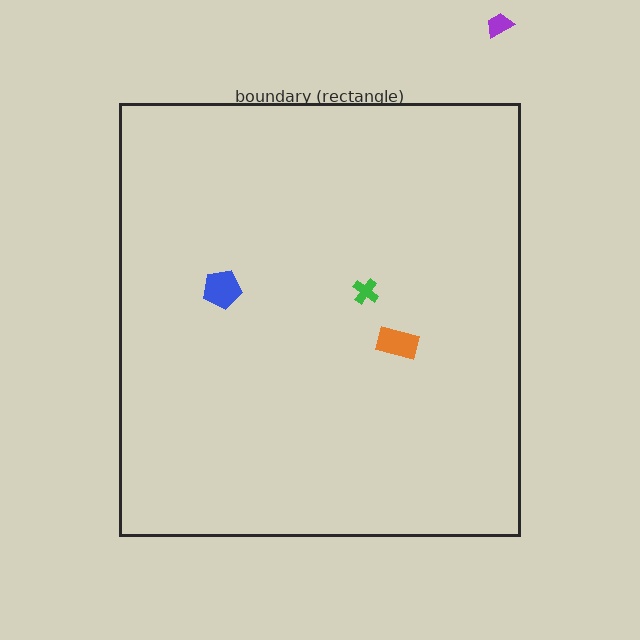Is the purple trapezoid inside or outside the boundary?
Outside.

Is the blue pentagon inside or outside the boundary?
Inside.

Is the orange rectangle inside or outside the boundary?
Inside.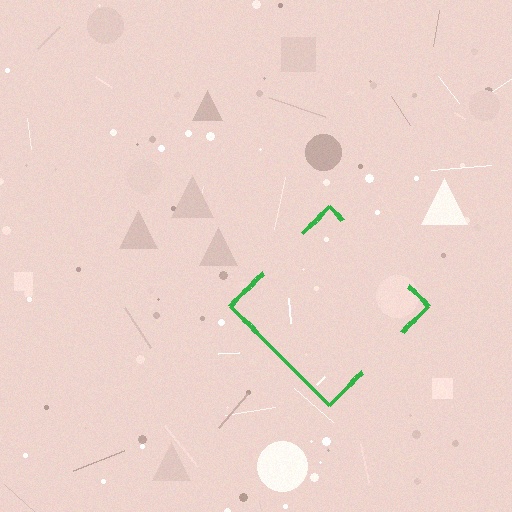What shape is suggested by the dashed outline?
The dashed outline suggests a diamond.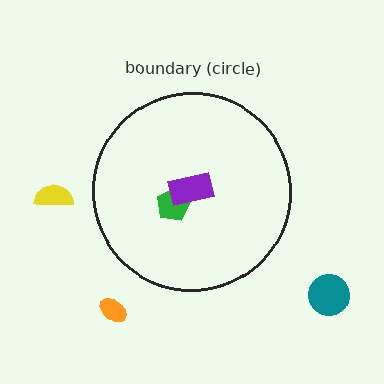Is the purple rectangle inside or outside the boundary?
Inside.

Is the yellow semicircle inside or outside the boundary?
Outside.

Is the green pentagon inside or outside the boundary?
Inside.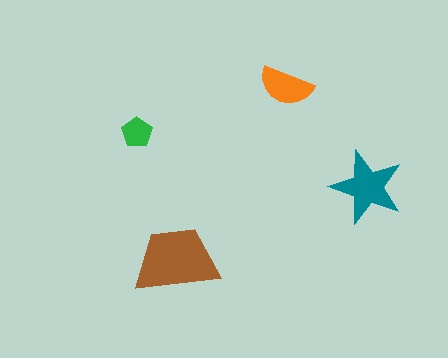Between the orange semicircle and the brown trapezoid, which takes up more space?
The brown trapezoid.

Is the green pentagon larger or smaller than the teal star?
Smaller.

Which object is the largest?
The brown trapezoid.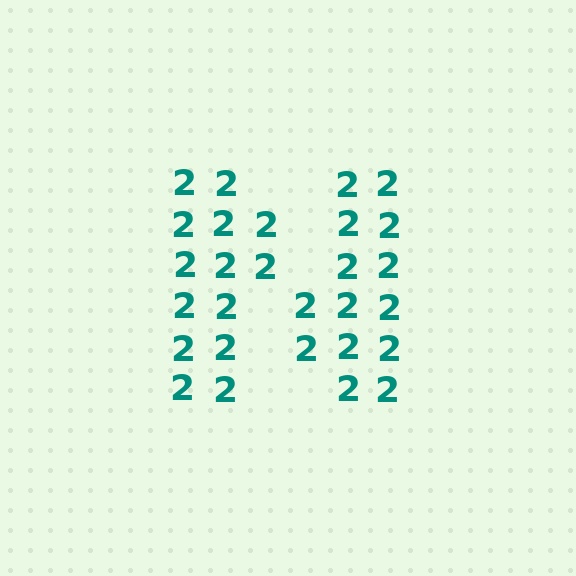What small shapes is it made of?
It is made of small digit 2's.